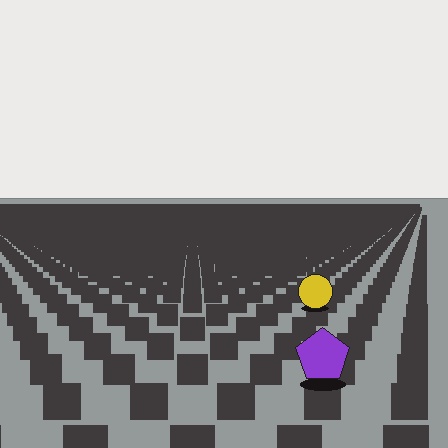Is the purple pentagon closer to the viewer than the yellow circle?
Yes. The purple pentagon is closer — you can tell from the texture gradient: the ground texture is coarser near it.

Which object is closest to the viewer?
The purple pentagon is closest. The texture marks near it are larger and more spread out.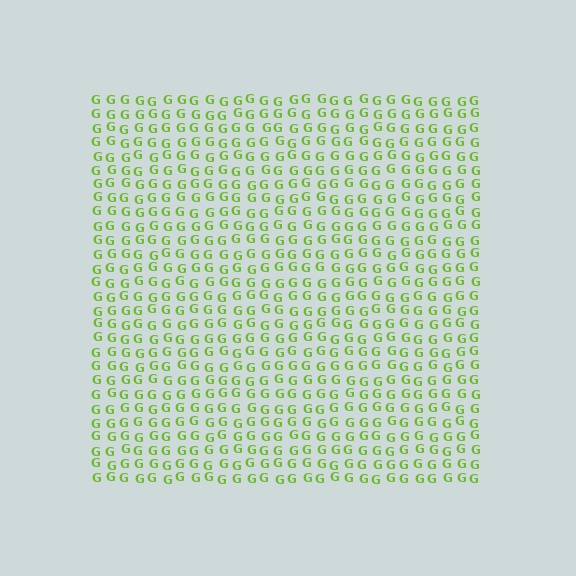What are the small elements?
The small elements are letter G's.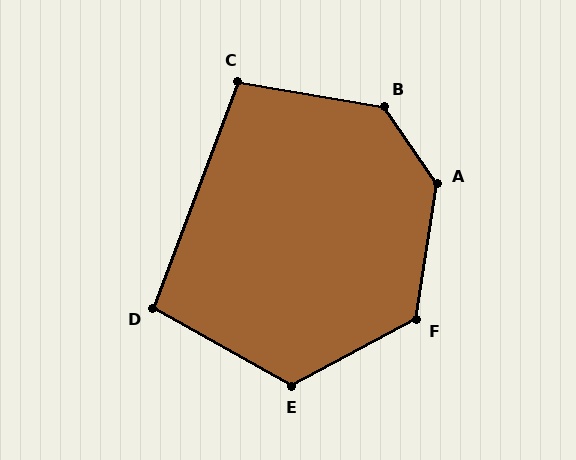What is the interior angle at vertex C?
Approximately 101 degrees (obtuse).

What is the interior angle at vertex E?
Approximately 122 degrees (obtuse).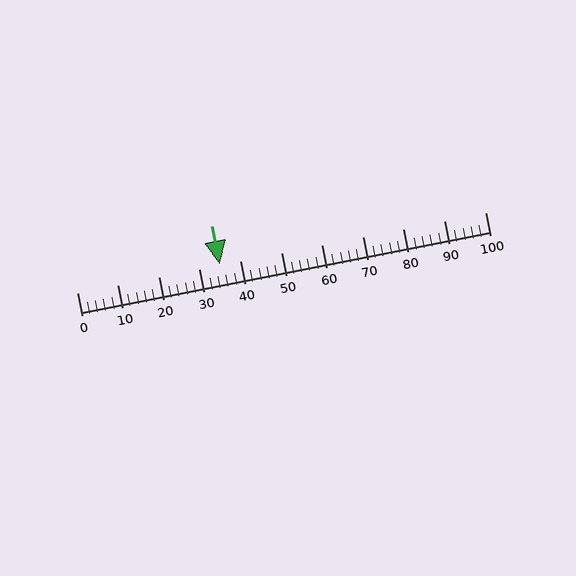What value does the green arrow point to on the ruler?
The green arrow points to approximately 35.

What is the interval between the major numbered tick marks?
The major tick marks are spaced 10 units apart.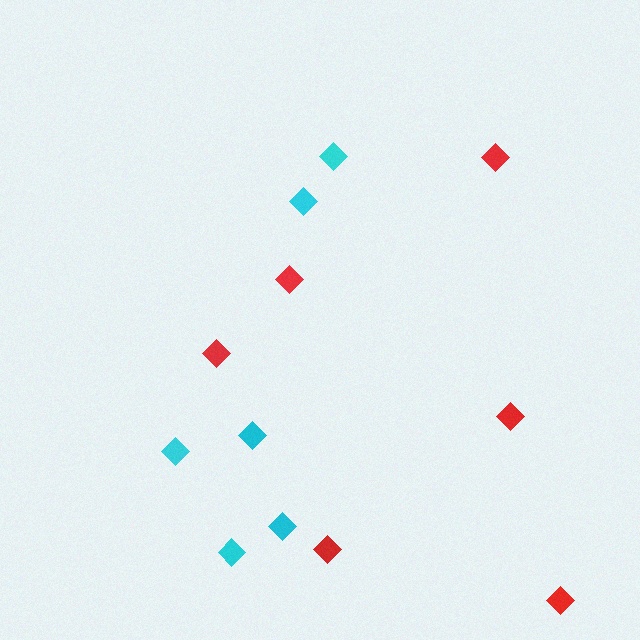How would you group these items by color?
There are 2 groups: one group of cyan diamonds (6) and one group of red diamonds (6).